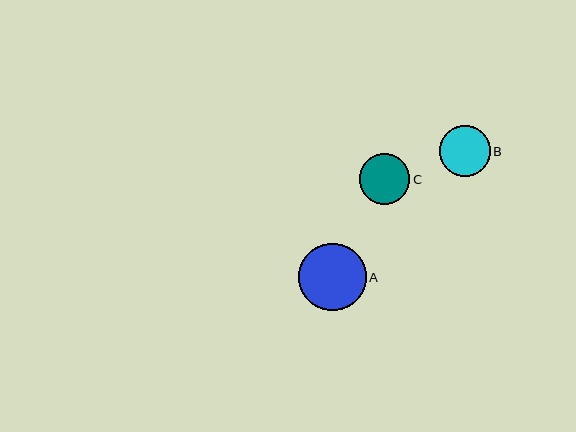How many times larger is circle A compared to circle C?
Circle A is approximately 1.3 times the size of circle C.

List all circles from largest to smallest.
From largest to smallest: A, B, C.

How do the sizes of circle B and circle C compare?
Circle B and circle C are approximately the same size.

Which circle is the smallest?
Circle C is the smallest with a size of approximately 51 pixels.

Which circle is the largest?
Circle A is the largest with a size of approximately 68 pixels.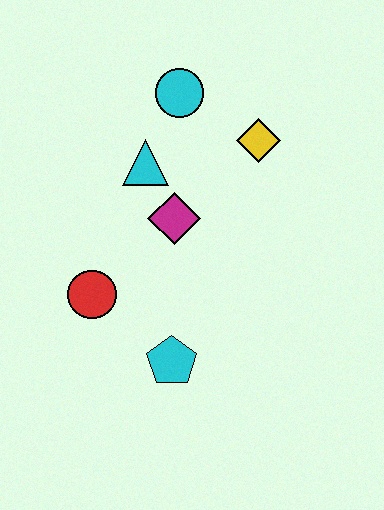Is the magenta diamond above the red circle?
Yes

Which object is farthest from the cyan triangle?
The cyan pentagon is farthest from the cyan triangle.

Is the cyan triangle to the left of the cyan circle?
Yes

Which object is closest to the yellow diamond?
The cyan circle is closest to the yellow diamond.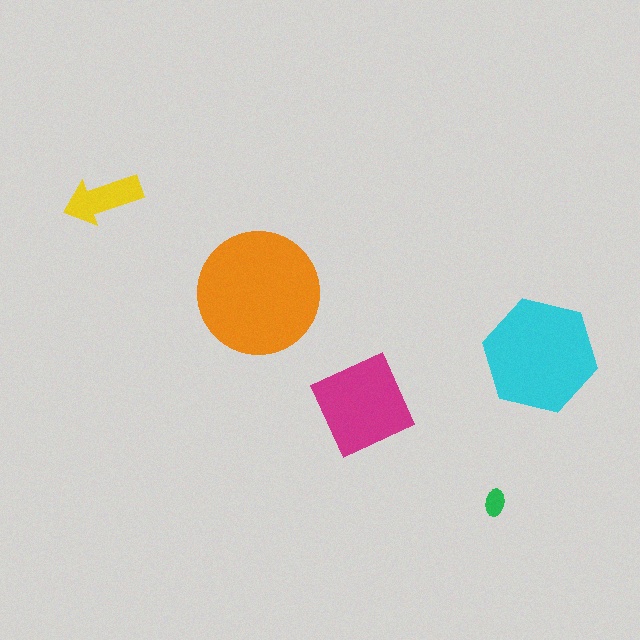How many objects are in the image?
There are 5 objects in the image.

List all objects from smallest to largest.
The green ellipse, the yellow arrow, the magenta diamond, the cyan hexagon, the orange circle.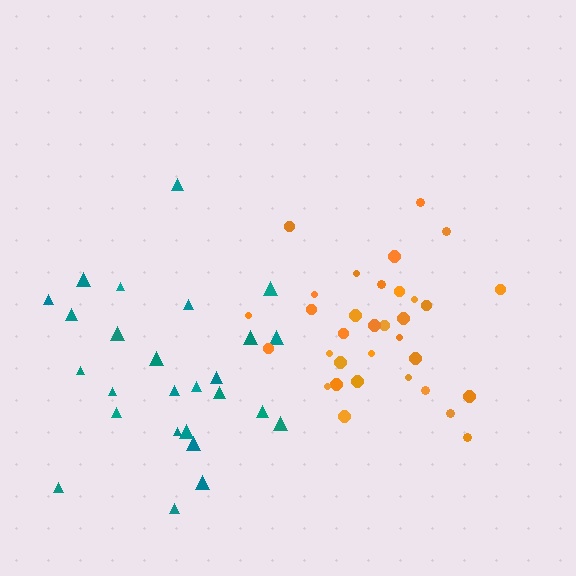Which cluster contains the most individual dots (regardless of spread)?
Orange (33).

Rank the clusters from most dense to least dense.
orange, teal.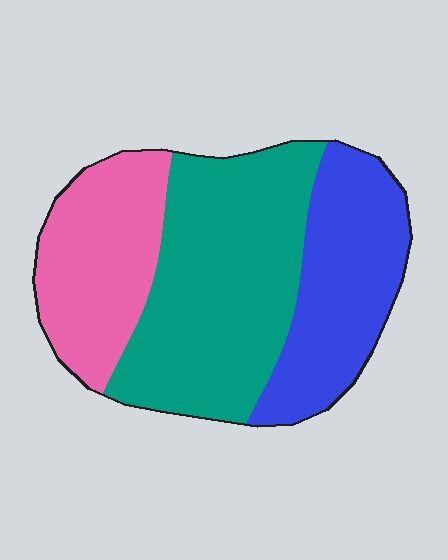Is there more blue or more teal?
Teal.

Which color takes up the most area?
Teal, at roughly 45%.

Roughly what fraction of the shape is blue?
Blue covers about 30% of the shape.